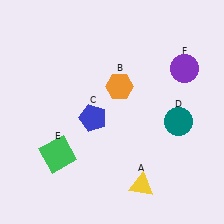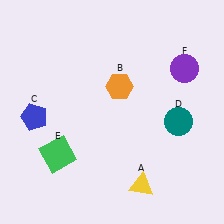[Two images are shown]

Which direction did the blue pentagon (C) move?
The blue pentagon (C) moved left.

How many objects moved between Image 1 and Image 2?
1 object moved between the two images.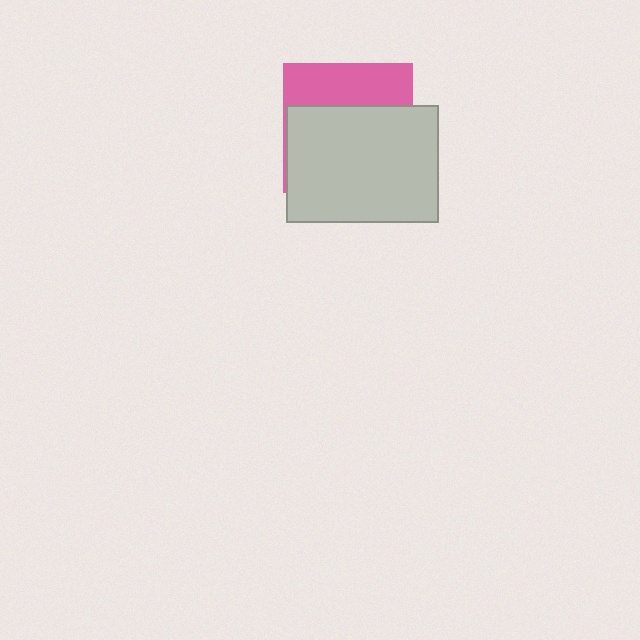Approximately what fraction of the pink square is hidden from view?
Roughly 67% of the pink square is hidden behind the light gray rectangle.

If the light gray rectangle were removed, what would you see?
You would see the complete pink square.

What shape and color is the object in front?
The object in front is a light gray rectangle.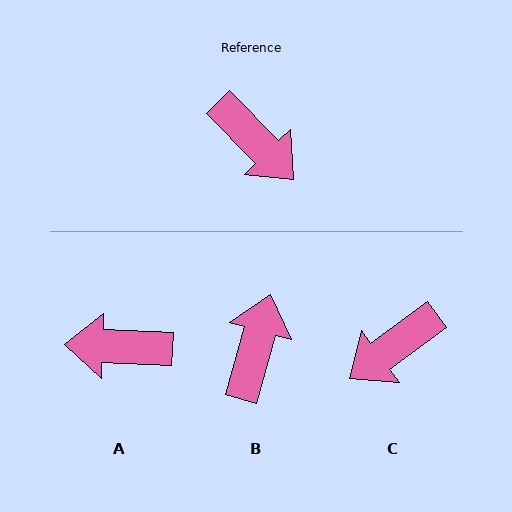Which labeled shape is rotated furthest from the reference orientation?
A, about 137 degrees away.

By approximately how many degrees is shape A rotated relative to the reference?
Approximately 137 degrees clockwise.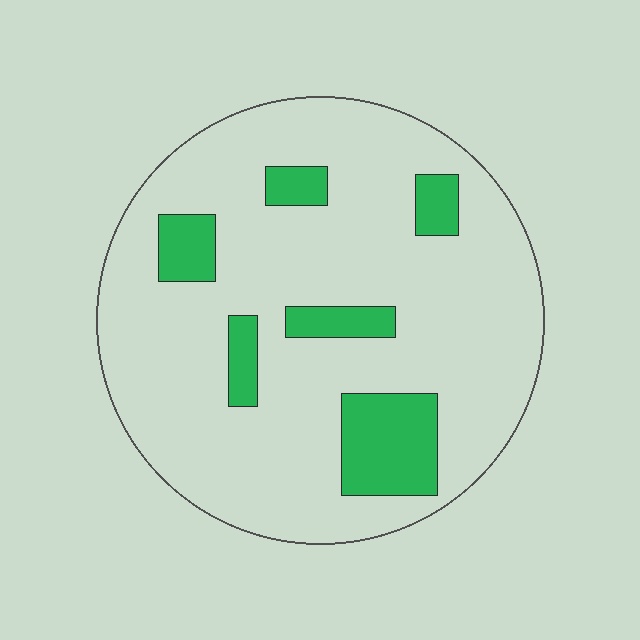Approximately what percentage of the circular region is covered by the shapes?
Approximately 15%.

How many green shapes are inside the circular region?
6.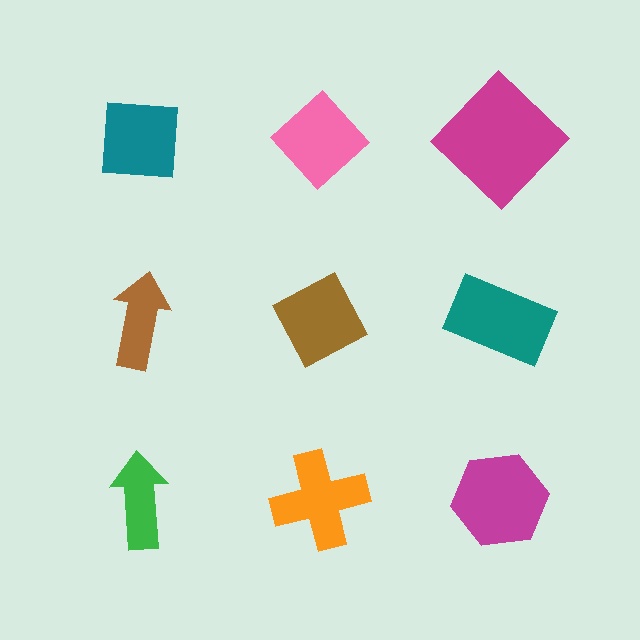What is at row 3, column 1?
A green arrow.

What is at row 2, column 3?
A teal rectangle.